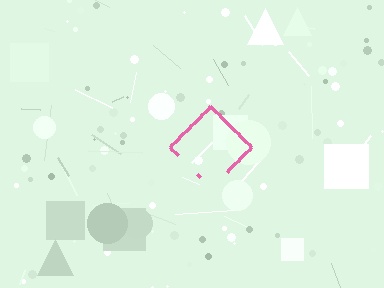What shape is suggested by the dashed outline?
The dashed outline suggests a diamond.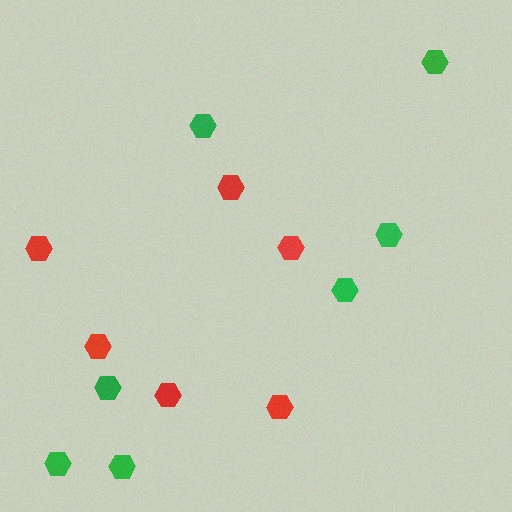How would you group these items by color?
There are 2 groups: one group of green hexagons (7) and one group of red hexagons (6).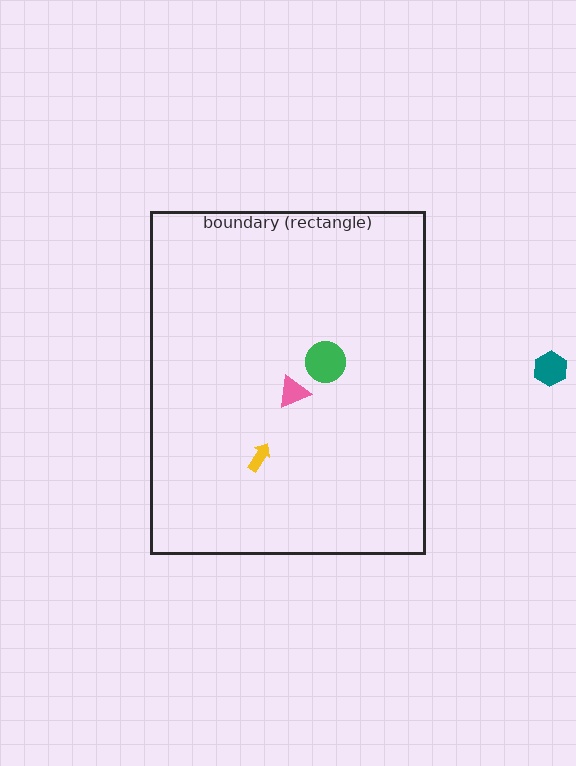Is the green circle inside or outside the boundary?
Inside.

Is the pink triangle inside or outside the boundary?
Inside.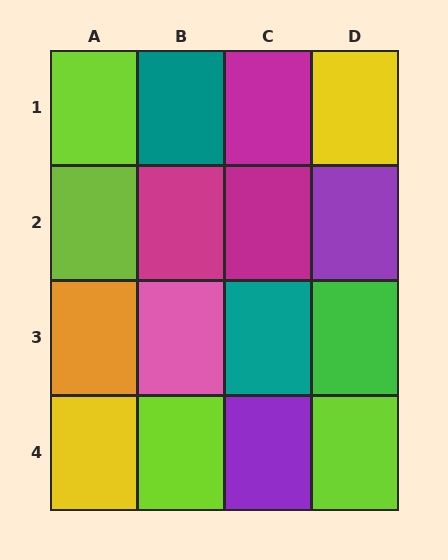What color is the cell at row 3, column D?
Green.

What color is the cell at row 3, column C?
Teal.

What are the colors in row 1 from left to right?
Lime, teal, magenta, yellow.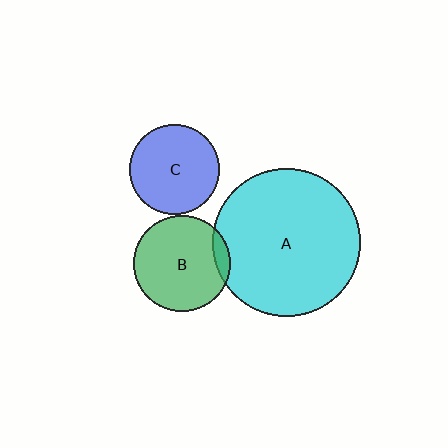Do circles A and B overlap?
Yes.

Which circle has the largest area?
Circle A (cyan).